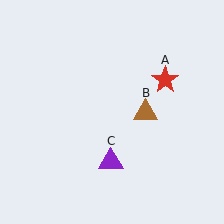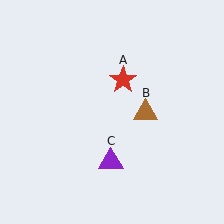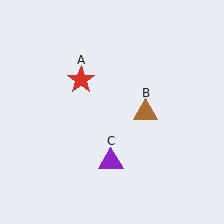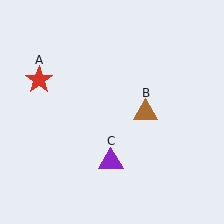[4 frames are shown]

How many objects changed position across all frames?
1 object changed position: red star (object A).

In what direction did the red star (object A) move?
The red star (object A) moved left.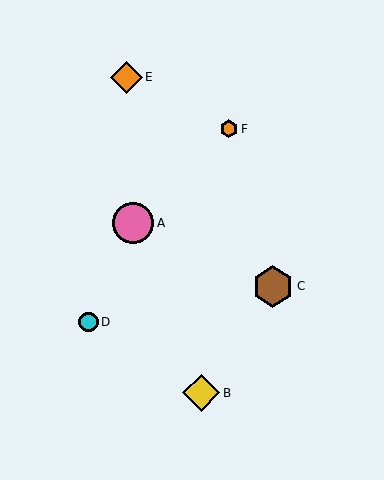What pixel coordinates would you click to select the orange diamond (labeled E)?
Click at (126, 77) to select the orange diamond E.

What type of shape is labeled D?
Shape D is a cyan circle.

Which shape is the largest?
The brown hexagon (labeled C) is the largest.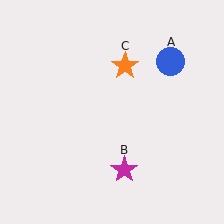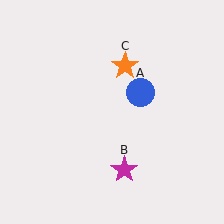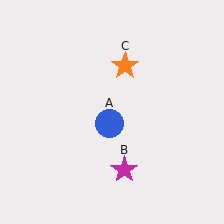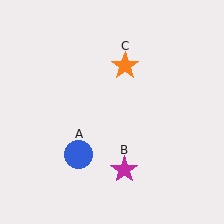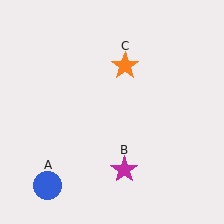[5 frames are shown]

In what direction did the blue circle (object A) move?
The blue circle (object A) moved down and to the left.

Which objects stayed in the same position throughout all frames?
Magenta star (object B) and orange star (object C) remained stationary.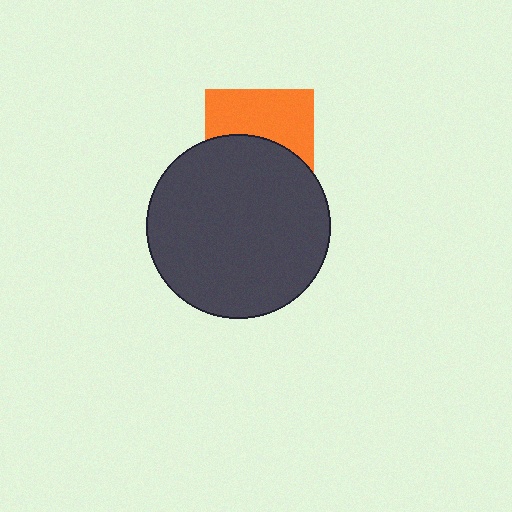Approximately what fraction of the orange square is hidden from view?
Roughly 51% of the orange square is hidden behind the dark gray circle.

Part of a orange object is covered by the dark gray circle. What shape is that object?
It is a square.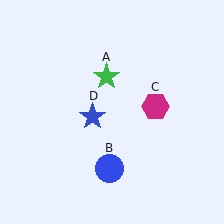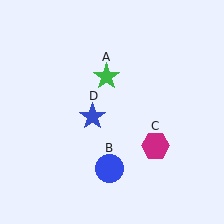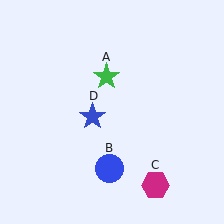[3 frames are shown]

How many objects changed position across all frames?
1 object changed position: magenta hexagon (object C).